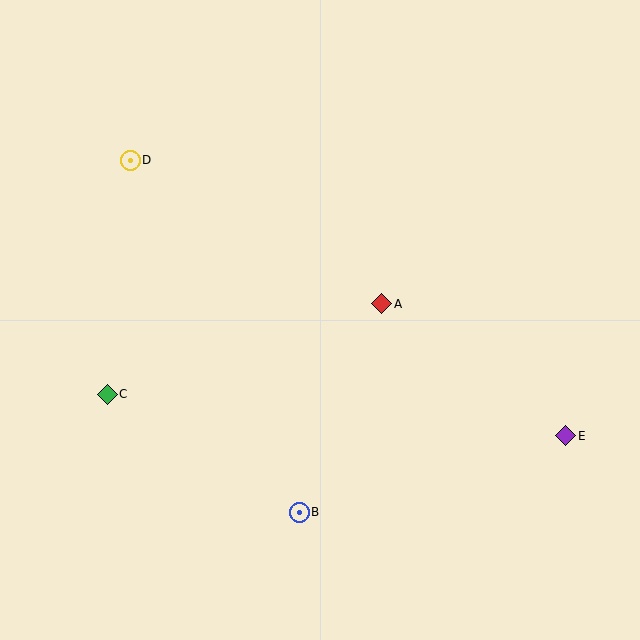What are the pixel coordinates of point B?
Point B is at (299, 512).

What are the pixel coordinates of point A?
Point A is at (382, 304).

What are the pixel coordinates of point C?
Point C is at (107, 394).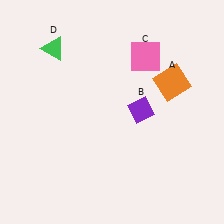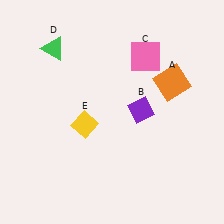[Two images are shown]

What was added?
A yellow diamond (E) was added in Image 2.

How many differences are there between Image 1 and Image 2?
There is 1 difference between the two images.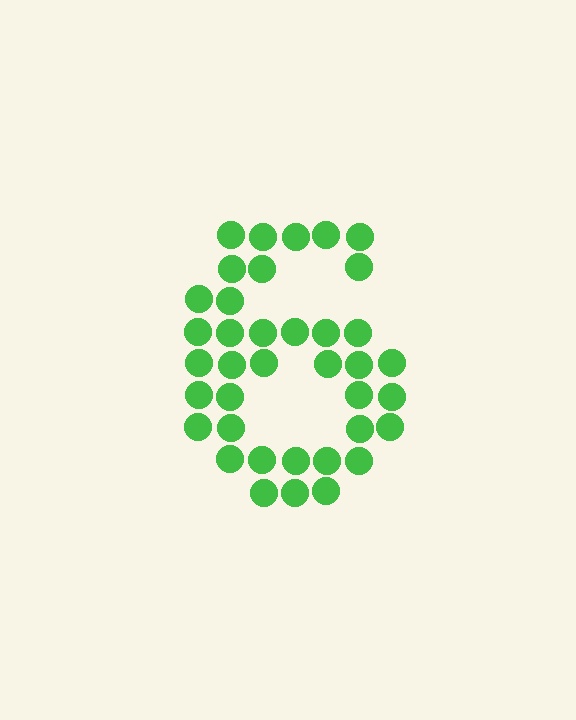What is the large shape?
The large shape is the digit 6.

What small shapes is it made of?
It is made of small circles.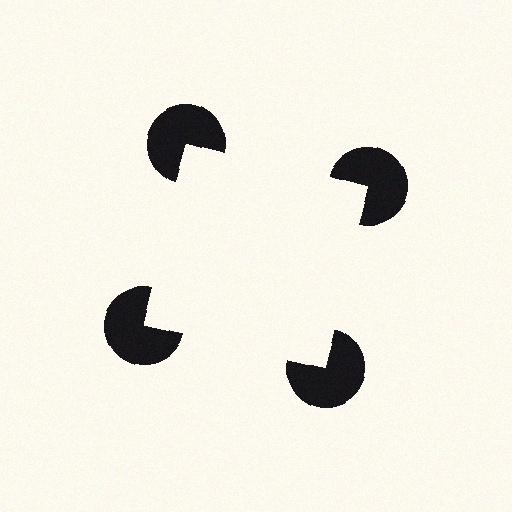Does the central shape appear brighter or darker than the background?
It typically appears slightly brighter than the background, even though no actual brightness change is drawn.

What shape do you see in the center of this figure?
An illusory square — its edges are inferred from the aligned wedge cuts in the pac-man discs, not physically drawn.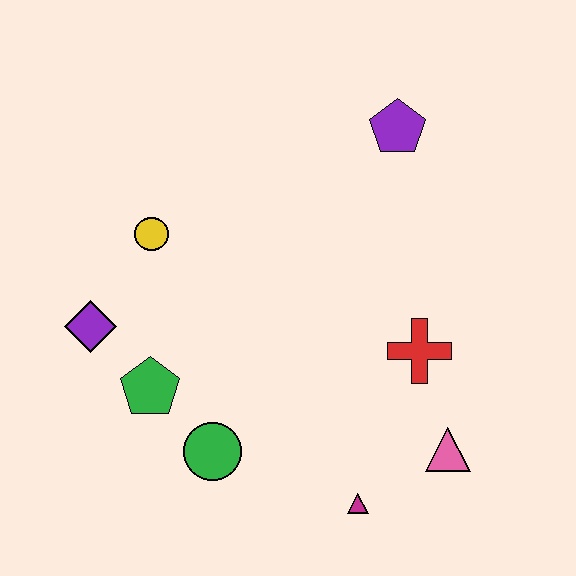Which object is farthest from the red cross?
The purple diamond is farthest from the red cross.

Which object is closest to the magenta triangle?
The pink triangle is closest to the magenta triangle.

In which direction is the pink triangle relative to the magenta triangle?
The pink triangle is to the right of the magenta triangle.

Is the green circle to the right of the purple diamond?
Yes